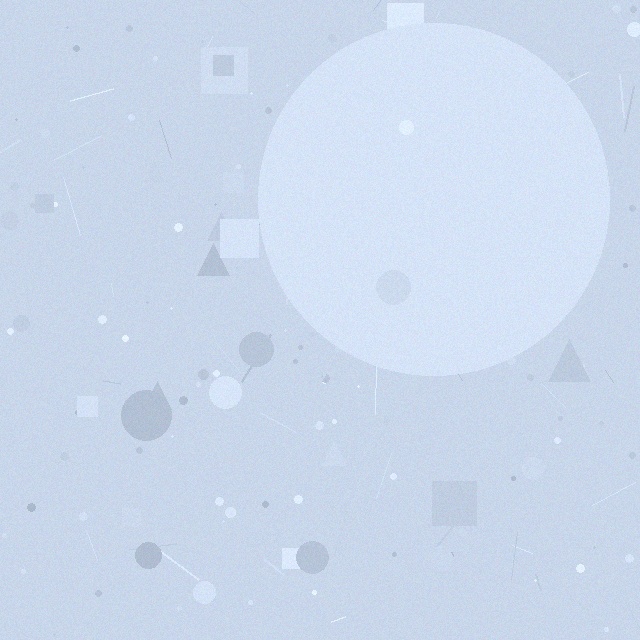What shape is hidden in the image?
A circle is hidden in the image.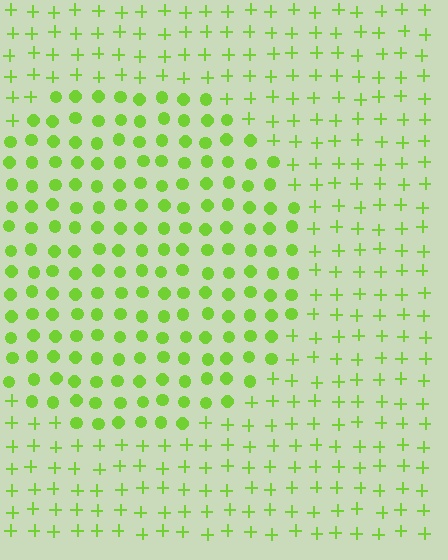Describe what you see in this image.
The image is filled with small lime elements arranged in a uniform grid. A circle-shaped region contains circles, while the surrounding area contains plus signs. The boundary is defined purely by the change in element shape.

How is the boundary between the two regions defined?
The boundary is defined by a change in element shape: circles inside vs. plus signs outside. All elements share the same color and spacing.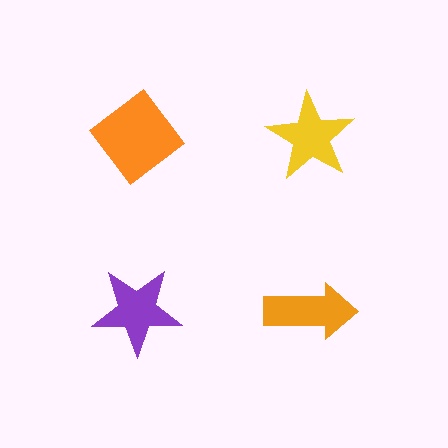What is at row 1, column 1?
An orange diamond.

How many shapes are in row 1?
2 shapes.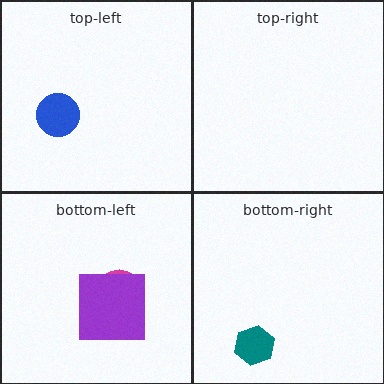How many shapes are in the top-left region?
1.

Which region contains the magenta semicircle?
The bottom-left region.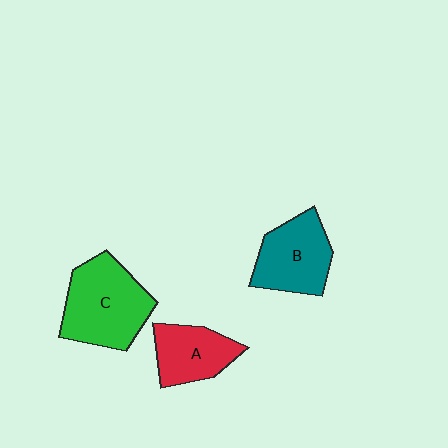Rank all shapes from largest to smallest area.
From largest to smallest: C (green), B (teal), A (red).